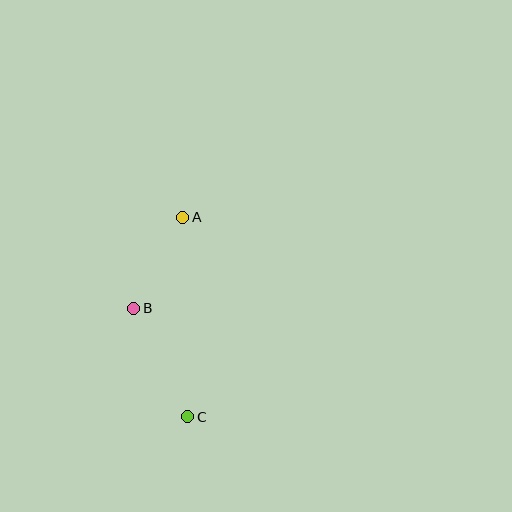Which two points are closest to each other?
Points A and B are closest to each other.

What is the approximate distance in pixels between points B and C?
The distance between B and C is approximately 121 pixels.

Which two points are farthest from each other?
Points A and C are farthest from each other.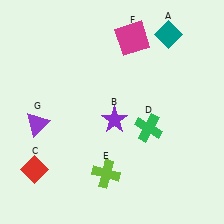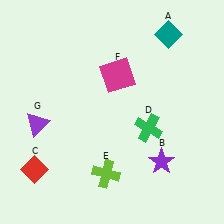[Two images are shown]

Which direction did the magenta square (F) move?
The magenta square (F) moved down.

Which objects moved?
The objects that moved are: the purple star (B), the magenta square (F).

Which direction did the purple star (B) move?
The purple star (B) moved right.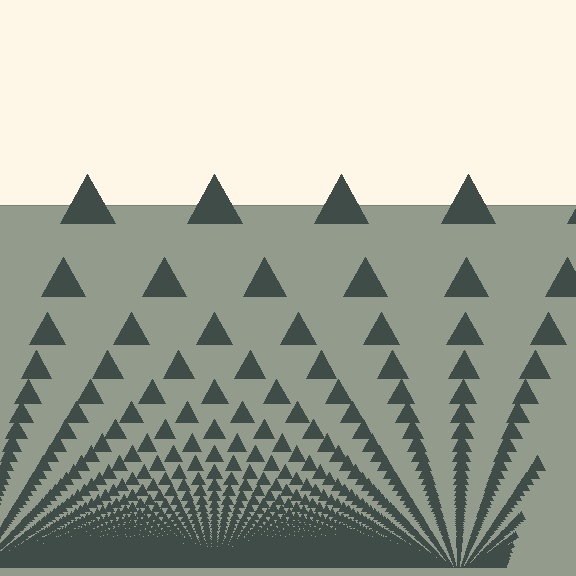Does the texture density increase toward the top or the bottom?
Density increases toward the bottom.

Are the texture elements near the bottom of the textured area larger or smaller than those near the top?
Smaller. The gradient is inverted — elements near the bottom are smaller and denser.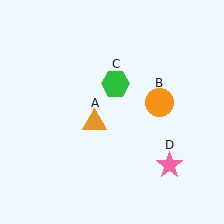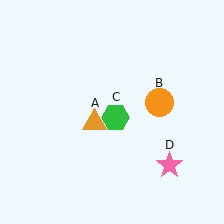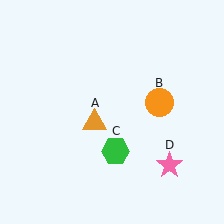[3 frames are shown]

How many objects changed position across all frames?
1 object changed position: green hexagon (object C).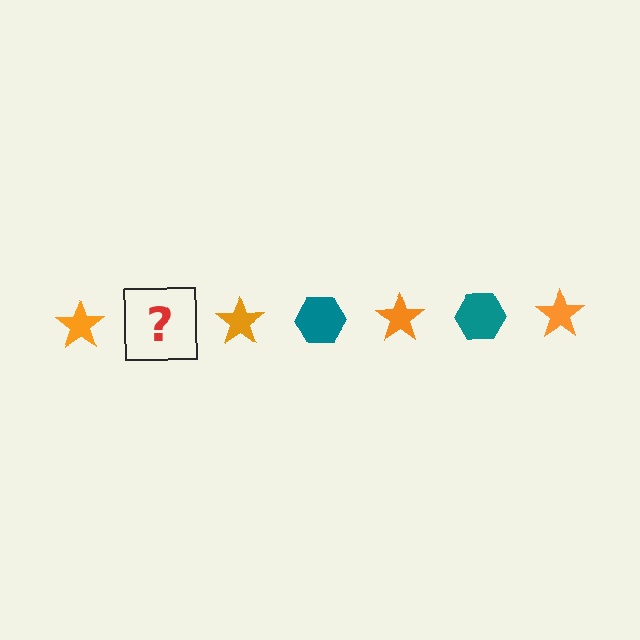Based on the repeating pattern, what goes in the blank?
The blank should be a teal hexagon.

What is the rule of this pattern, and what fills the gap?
The rule is that the pattern alternates between orange star and teal hexagon. The gap should be filled with a teal hexagon.